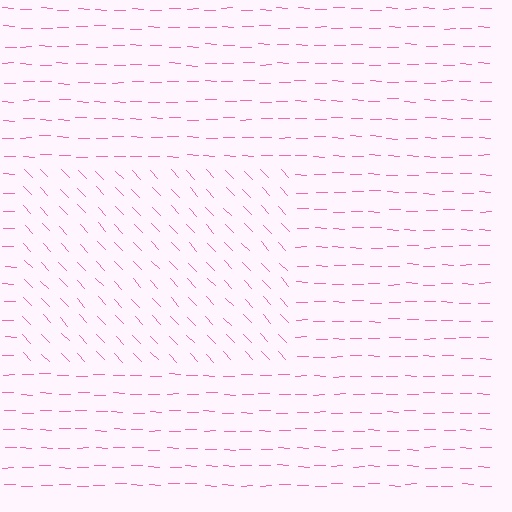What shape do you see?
I see a rectangle.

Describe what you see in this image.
The image is filled with small pink line segments. A rectangle region in the image has lines oriented differently from the surrounding lines, creating a visible texture boundary.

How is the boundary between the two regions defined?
The boundary is defined purely by a change in line orientation (approximately 45 degrees difference). All lines are the same color and thickness.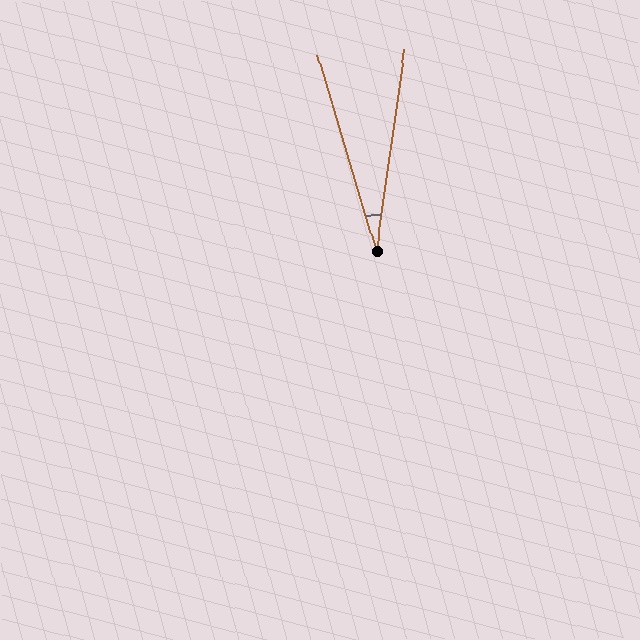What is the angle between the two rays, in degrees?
Approximately 25 degrees.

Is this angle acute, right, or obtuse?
It is acute.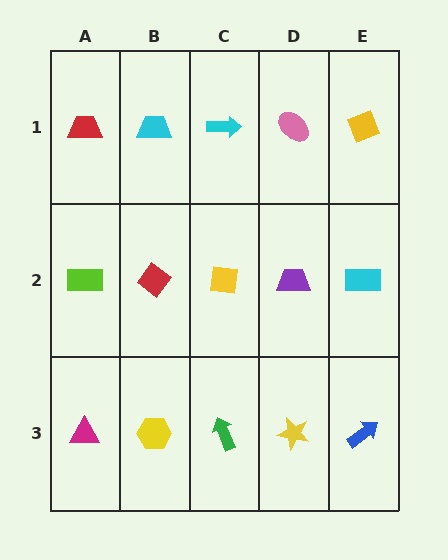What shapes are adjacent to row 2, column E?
A yellow diamond (row 1, column E), a blue arrow (row 3, column E), a purple trapezoid (row 2, column D).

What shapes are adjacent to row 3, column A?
A lime rectangle (row 2, column A), a yellow hexagon (row 3, column B).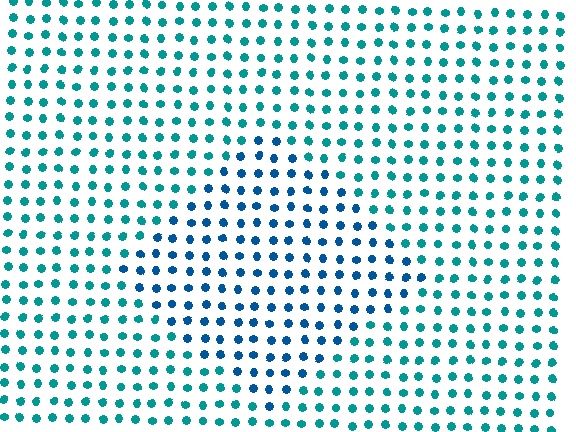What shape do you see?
I see a diamond.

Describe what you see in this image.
The image is filled with small teal elements in a uniform arrangement. A diamond-shaped region is visible where the elements are tinted to a slightly different hue, forming a subtle color boundary.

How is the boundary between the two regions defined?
The boundary is defined purely by a slight shift in hue (about 29 degrees). Spacing, size, and orientation are identical on both sides.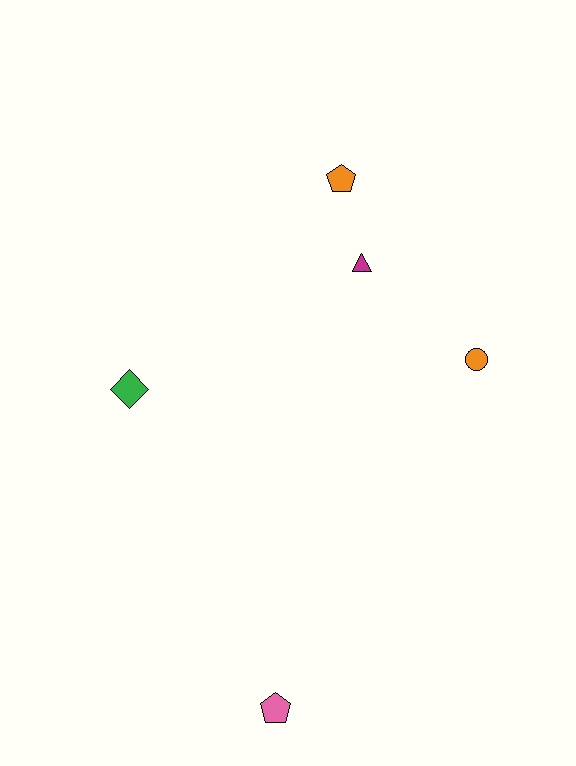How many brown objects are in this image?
There are no brown objects.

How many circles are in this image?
There is 1 circle.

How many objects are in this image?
There are 5 objects.